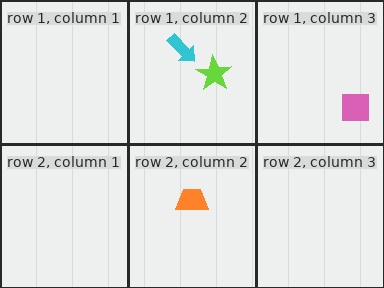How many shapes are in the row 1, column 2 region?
2.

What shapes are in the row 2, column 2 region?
The orange trapezoid.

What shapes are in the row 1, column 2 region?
The cyan arrow, the lime star.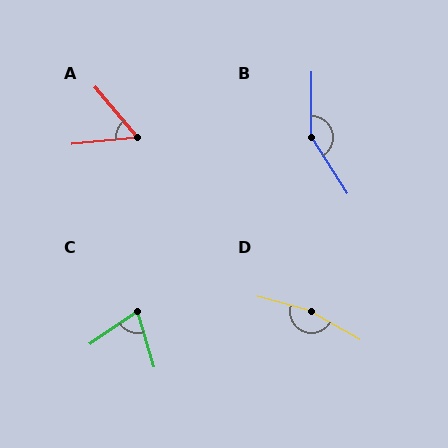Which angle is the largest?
D, at approximately 165 degrees.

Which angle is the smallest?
A, at approximately 56 degrees.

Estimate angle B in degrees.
Approximately 147 degrees.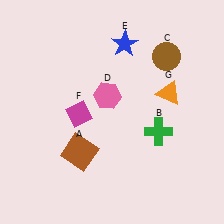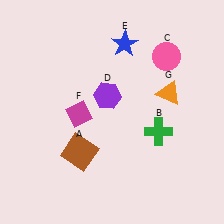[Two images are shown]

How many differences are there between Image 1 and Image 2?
There are 2 differences between the two images.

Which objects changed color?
C changed from brown to pink. D changed from pink to purple.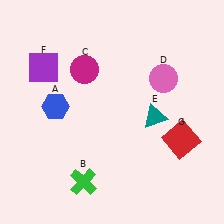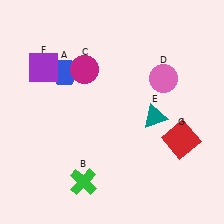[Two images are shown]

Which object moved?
The blue hexagon (A) moved up.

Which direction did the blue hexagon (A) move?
The blue hexagon (A) moved up.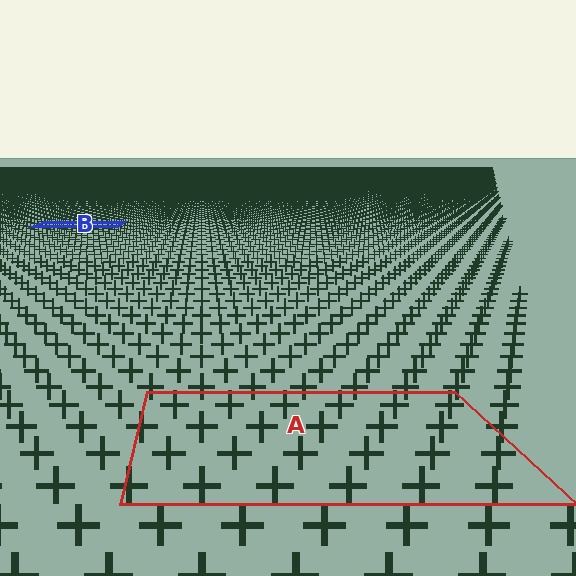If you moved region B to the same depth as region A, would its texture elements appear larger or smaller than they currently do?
They would appear larger. At a closer depth, the same texture elements are projected at a bigger on-screen size.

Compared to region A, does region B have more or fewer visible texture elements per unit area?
Region B has more texture elements per unit area — they are packed more densely because it is farther away.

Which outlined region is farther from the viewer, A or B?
Region B is farther from the viewer — the texture elements inside it appear smaller and more densely packed.